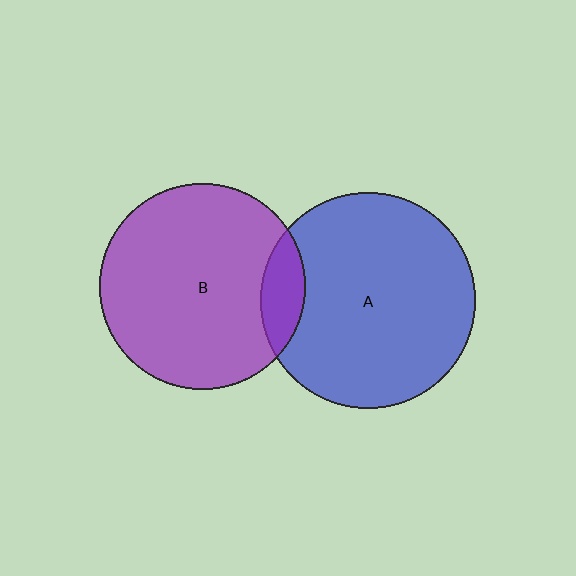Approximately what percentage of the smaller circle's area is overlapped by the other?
Approximately 10%.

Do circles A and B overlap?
Yes.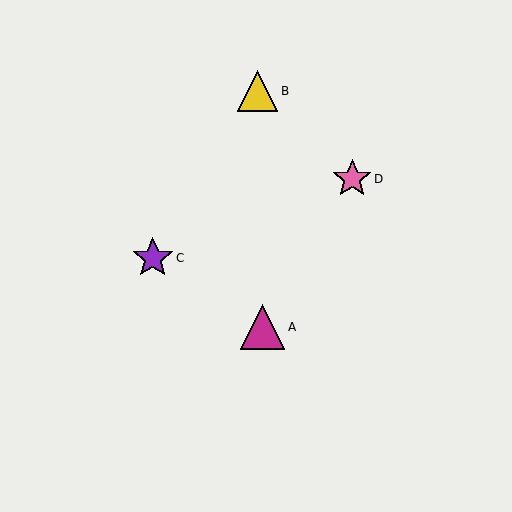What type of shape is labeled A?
Shape A is a magenta triangle.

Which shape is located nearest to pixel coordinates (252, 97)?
The yellow triangle (labeled B) at (258, 91) is nearest to that location.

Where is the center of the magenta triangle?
The center of the magenta triangle is at (263, 327).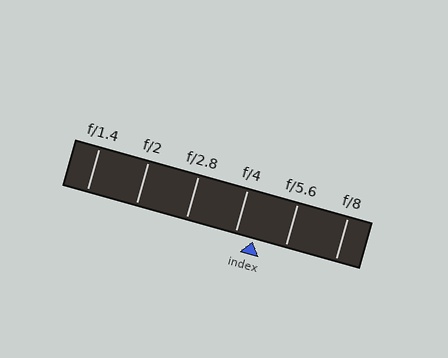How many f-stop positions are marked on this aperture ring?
There are 6 f-stop positions marked.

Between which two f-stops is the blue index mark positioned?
The index mark is between f/4 and f/5.6.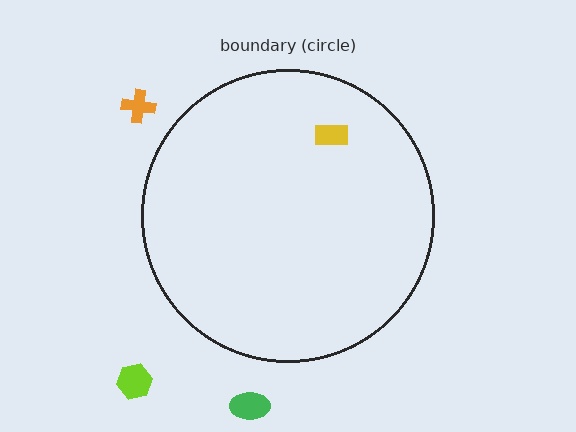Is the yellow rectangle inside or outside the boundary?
Inside.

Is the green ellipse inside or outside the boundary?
Outside.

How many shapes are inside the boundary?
1 inside, 3 outside.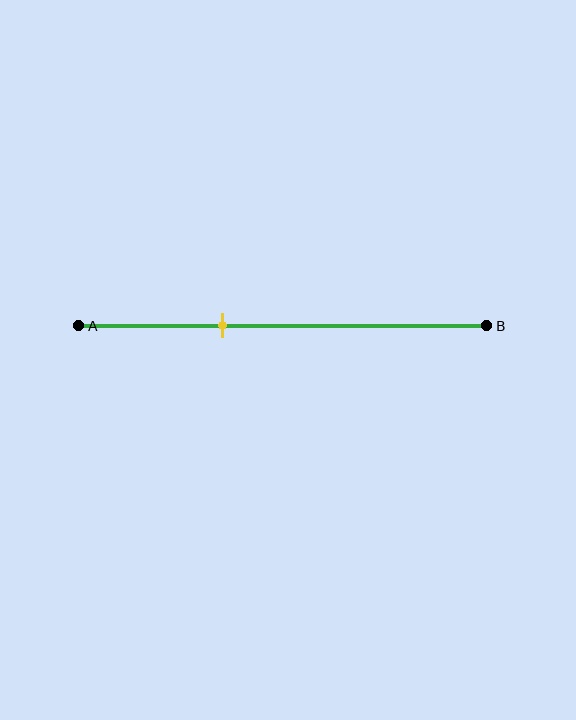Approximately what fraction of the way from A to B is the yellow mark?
The yellow mark is approximately 35% of the way from A to B.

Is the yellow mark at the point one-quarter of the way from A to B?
No, the mark is at about 35% from A, not at the 25% one-quarter point.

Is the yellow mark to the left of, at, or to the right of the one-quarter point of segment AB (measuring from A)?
The yellow mark is to the right of the one-quarter point of segment AB.